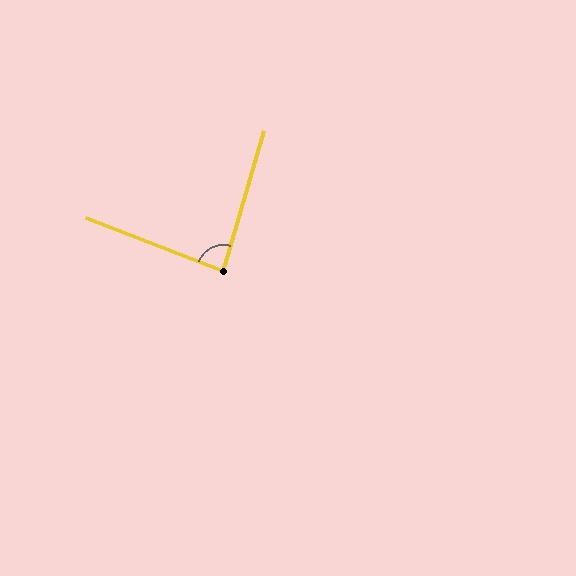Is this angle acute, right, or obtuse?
It is approximately a right angle.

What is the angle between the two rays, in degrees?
Approximately 85 degrees.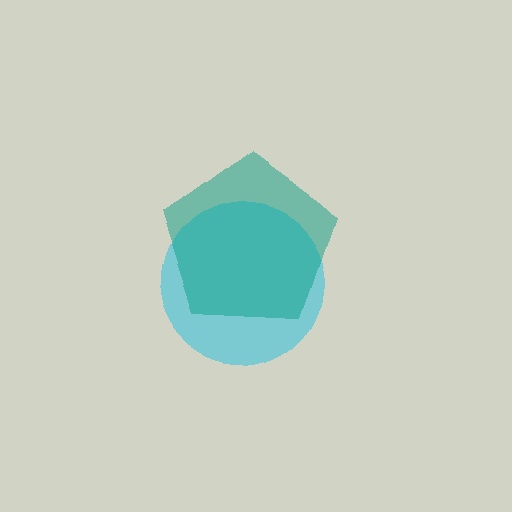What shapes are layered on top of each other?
The layered shapes are: a cyan circle, a teal pentagon.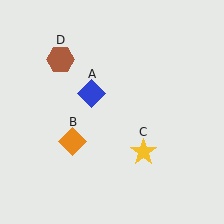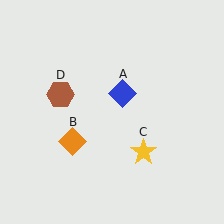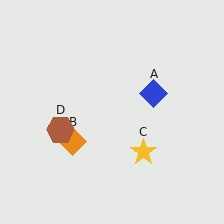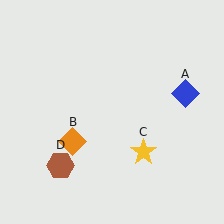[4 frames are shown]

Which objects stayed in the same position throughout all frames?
Orange diamond (object B) and yellow star (object C) remained stationary.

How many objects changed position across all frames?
2 objects changed position: blue diamond (object A), brown hexagon (object D).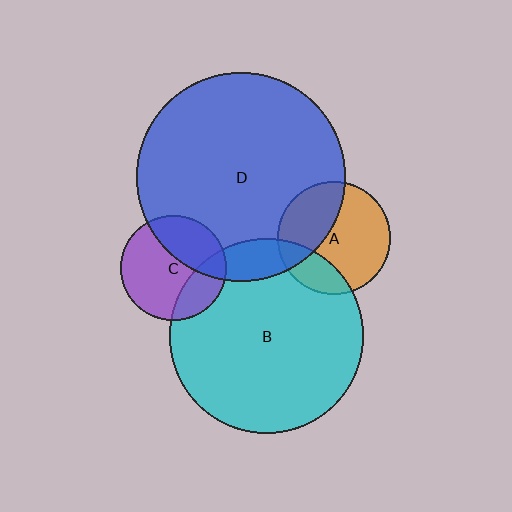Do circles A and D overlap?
Yes.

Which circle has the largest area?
Circle D (blue).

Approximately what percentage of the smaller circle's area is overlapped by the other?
Approximately 35%.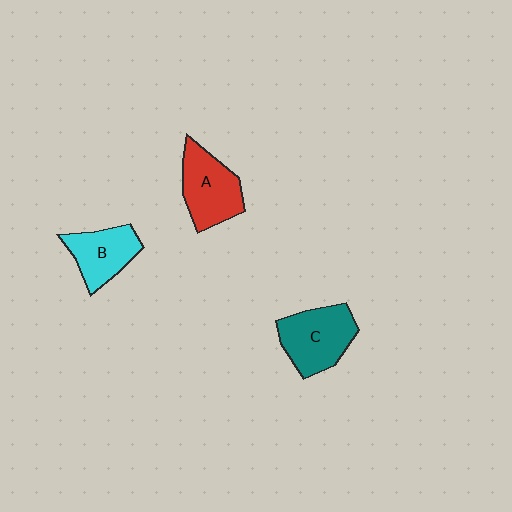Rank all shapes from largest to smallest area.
From largest to smallest: C (teal), A (red), B (cyan).